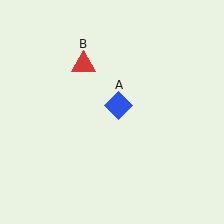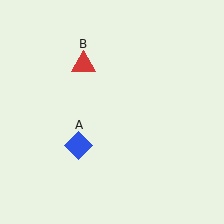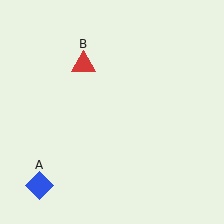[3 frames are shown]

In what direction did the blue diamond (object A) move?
The blue diamond (object A) moved down and to the left.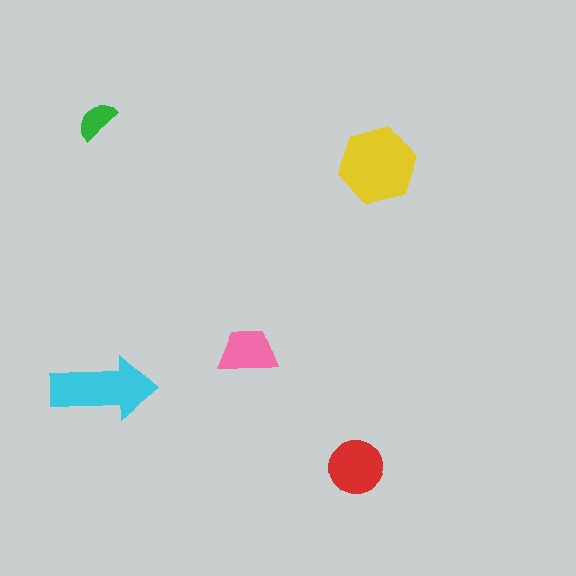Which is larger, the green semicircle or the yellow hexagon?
The yellow hexagon.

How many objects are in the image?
There are 5 objects in the image.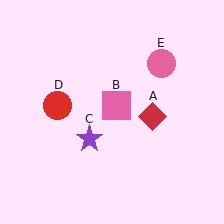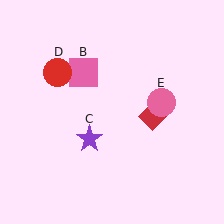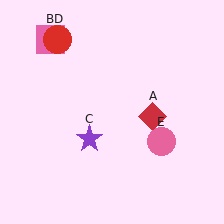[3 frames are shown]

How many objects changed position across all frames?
3 objects changed position: pink square (object B), red circle (object D), pink circle (object E).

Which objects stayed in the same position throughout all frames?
Red diamond (object A) and purple star (object C) remained stationary.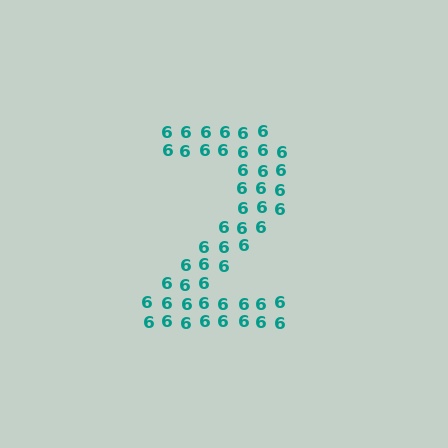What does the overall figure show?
The overall figure shows the digit 2.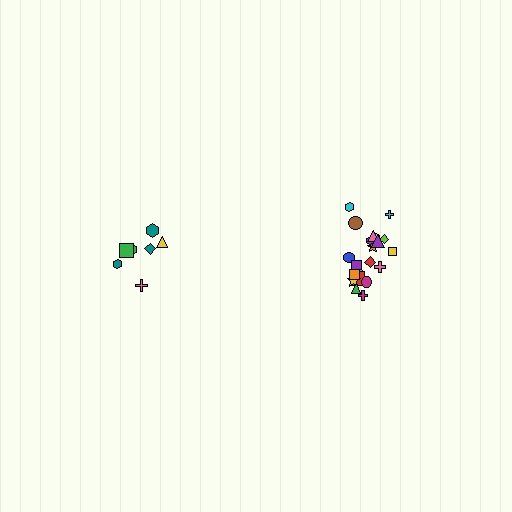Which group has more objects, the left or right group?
The right group.